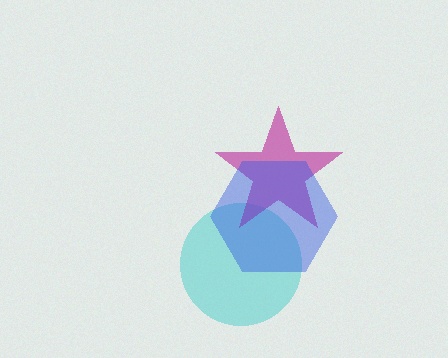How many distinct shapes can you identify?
There are 3 distinct shapes: a cyan circle, a magenta star, a blue hexagon.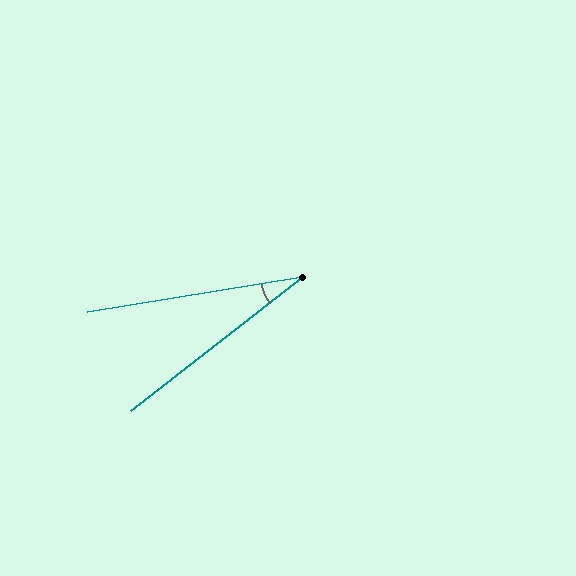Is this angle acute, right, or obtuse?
It is acute.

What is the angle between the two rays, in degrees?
Approximately 29 degrees.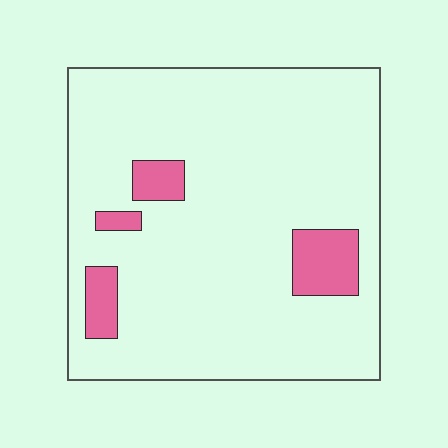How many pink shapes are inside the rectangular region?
4.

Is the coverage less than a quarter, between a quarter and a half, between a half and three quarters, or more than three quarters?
Less than a quarter.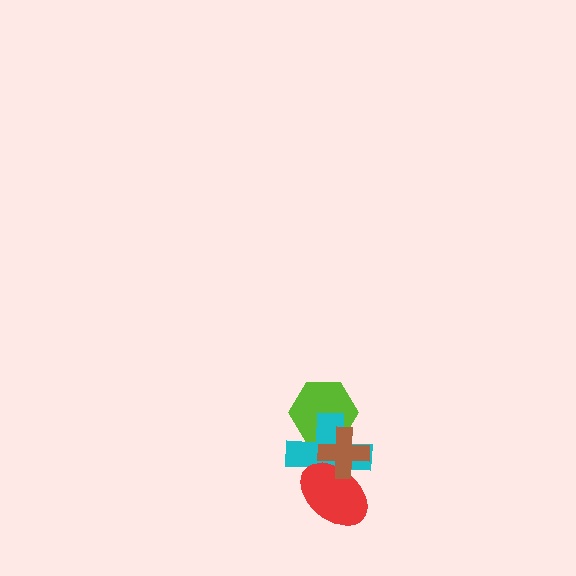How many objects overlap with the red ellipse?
2 objects overlap with the red ellipse.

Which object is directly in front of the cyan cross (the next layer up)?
The red ellipse is directly in front of the cyan cross.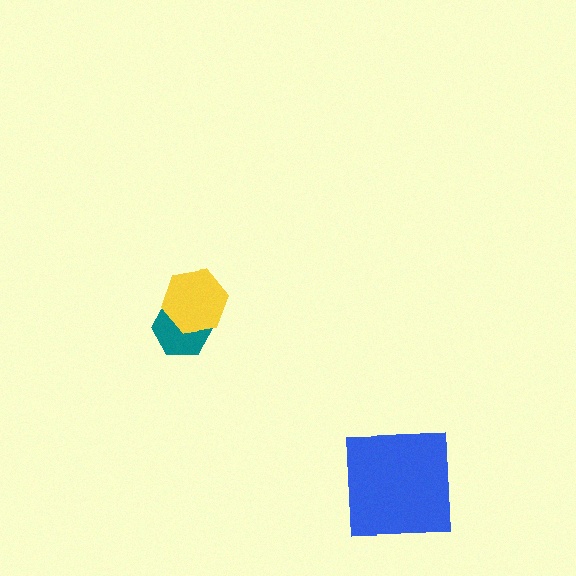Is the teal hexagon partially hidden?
Yes, it is partially covered by another shape.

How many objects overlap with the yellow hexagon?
1 object overlaps with the yellow hexagon.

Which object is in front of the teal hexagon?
The yellow hexagon is in front of the teal hexagon.